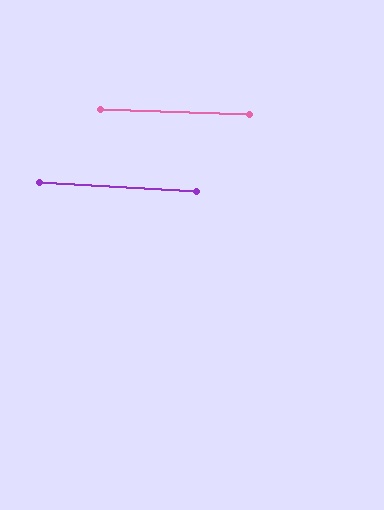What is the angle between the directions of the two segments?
Approximately 1 degree.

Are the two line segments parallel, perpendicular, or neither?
Parallel — their directions differ by only 1.2°.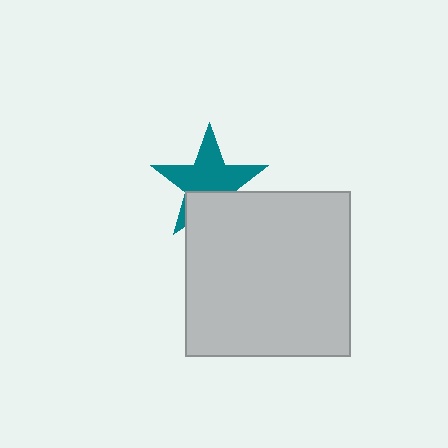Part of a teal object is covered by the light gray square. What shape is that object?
It is a star.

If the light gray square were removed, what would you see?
You would see the complete teal star.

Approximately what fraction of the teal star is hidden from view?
Roughly 32% of the teal star is hidden behind the light gray square.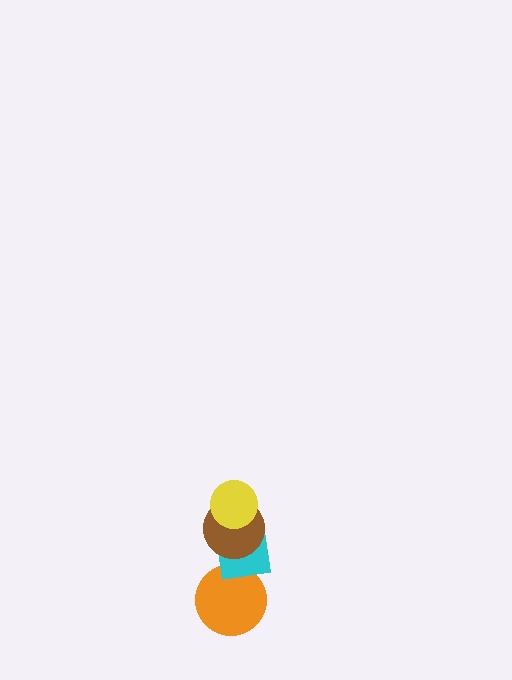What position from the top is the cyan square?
The cyan square is 3rd from the top.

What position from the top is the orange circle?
The orange circle is 4th from the top.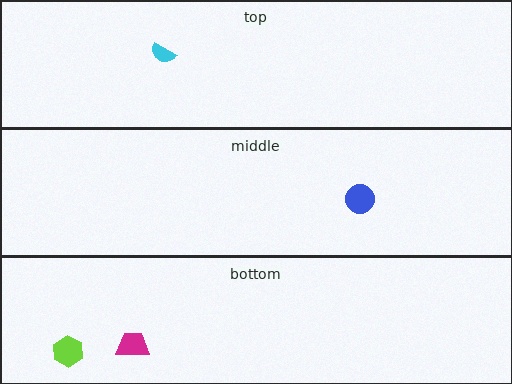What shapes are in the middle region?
The blue circle.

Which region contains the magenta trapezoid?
The bottom region.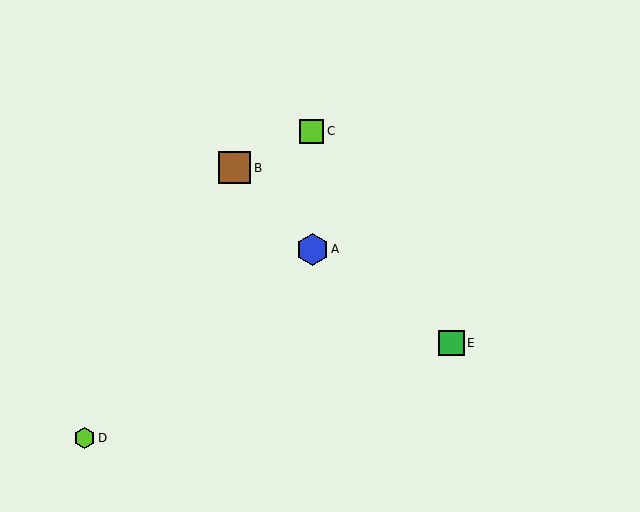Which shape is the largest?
The blue hexagon (labeled A) is the largest.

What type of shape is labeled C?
Shape C is a lime square.